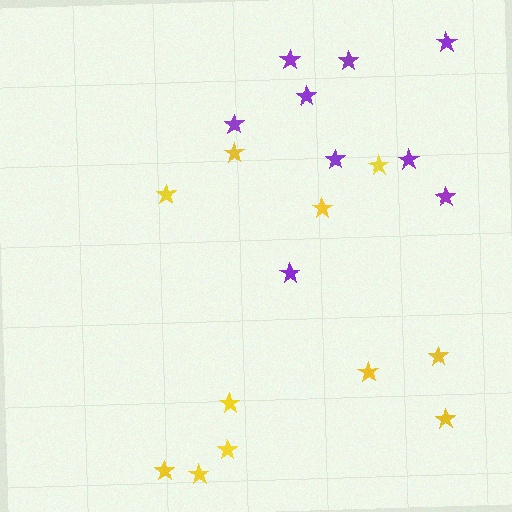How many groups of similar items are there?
There are 2 groups: one group of yellow stars (11) and one group of purple stars (9).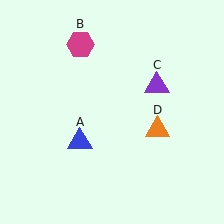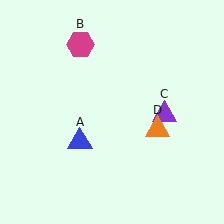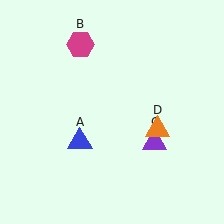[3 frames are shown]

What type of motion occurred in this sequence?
The purple triangle (object C) rotated clockwise around the center of the scene.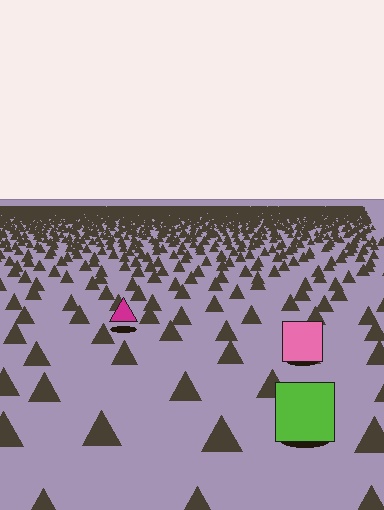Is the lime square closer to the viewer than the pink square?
Yes. The lime square is closer — you can tell from the texture gradient: the ground texture is coarser near it.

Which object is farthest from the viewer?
The magenta triangle is farthest from the viewer. It appears smaller and the ground texture around it is denser.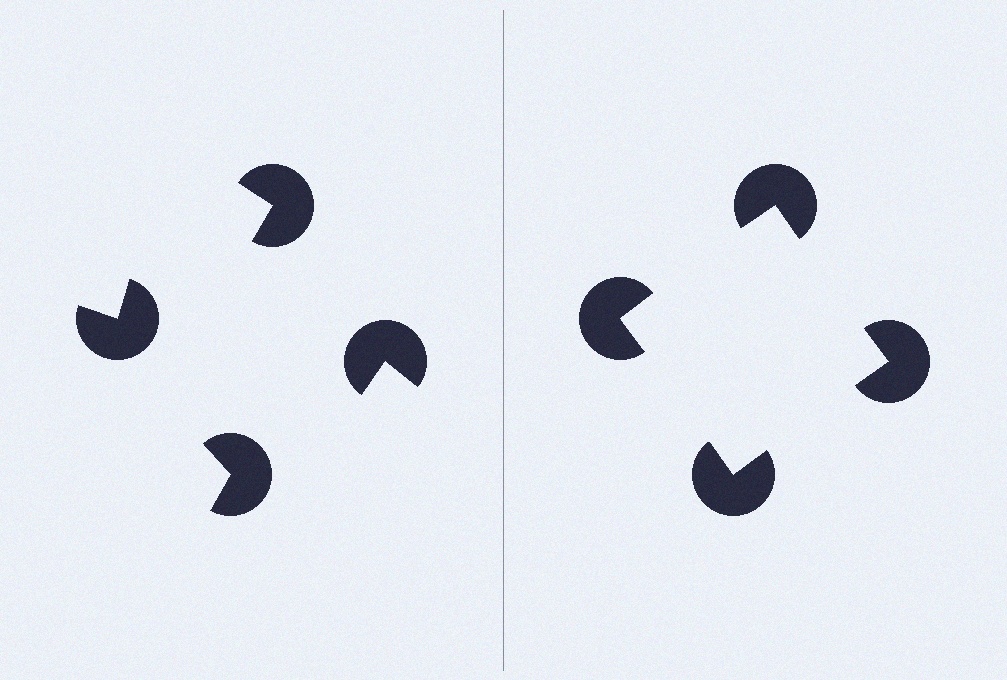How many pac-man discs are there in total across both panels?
8 — 4 on each side.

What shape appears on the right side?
An illusory square.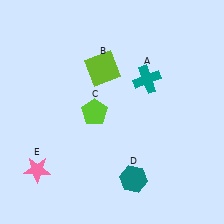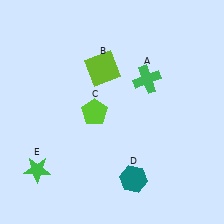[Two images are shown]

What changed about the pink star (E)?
In Image 1, E is pink. In Image 2, it changed to green.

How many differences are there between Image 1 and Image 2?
There are 2 differences between the two images.